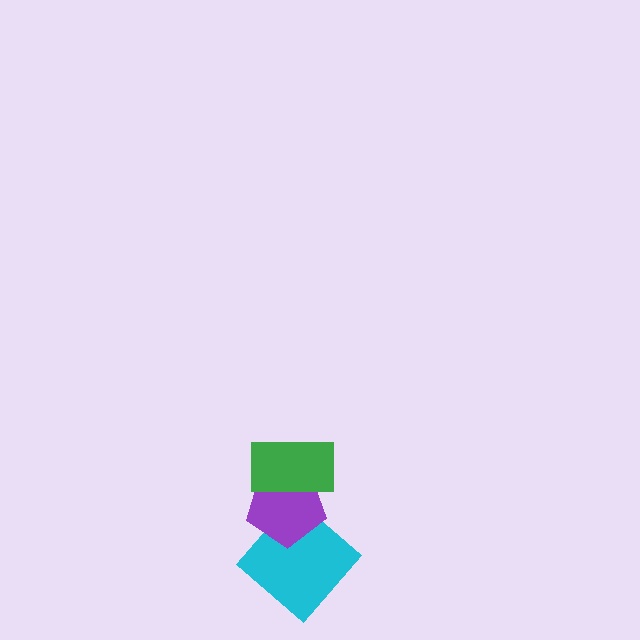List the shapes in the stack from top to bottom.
From top to bottom: the green rectangle, the purple pentagon, the cyan diamond.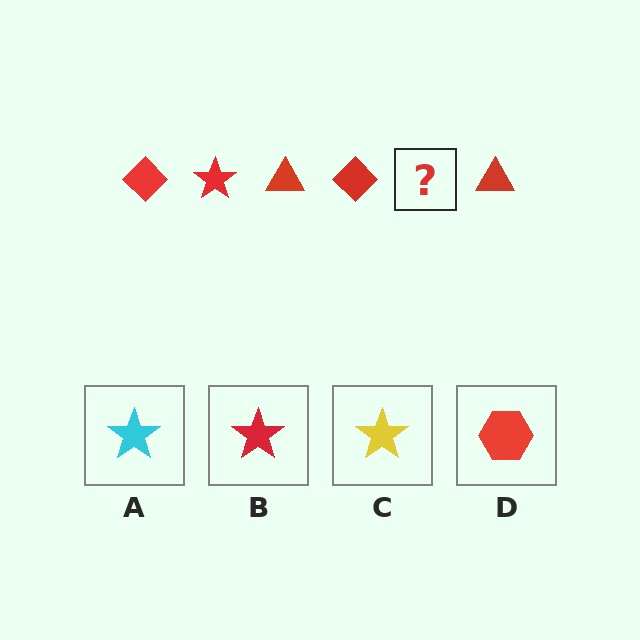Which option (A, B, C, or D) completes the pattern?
B.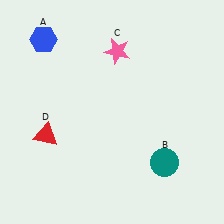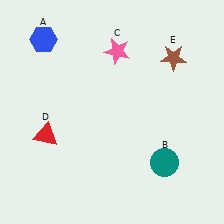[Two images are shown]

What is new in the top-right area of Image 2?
A brown star (E) was added in the top-right area of Image 2.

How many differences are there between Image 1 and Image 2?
There is 1 difference between the two images.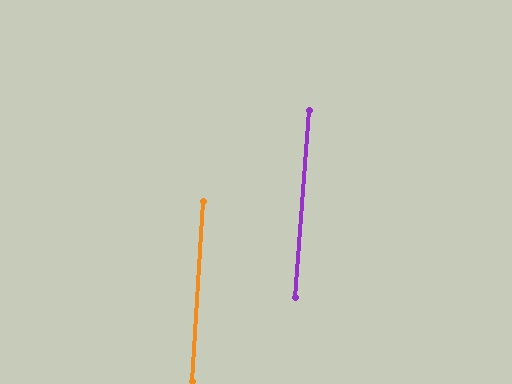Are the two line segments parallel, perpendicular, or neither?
Parallel — their directions differ by only 0.7°.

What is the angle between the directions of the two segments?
Approximately 1 degree.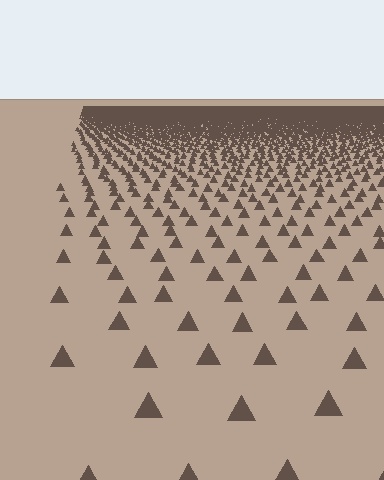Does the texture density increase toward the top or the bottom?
Density increases toward the top.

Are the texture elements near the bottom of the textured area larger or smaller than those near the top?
Larger. Near the bottom, elements are closer to the viewer and appear at a bigger on-screen size.